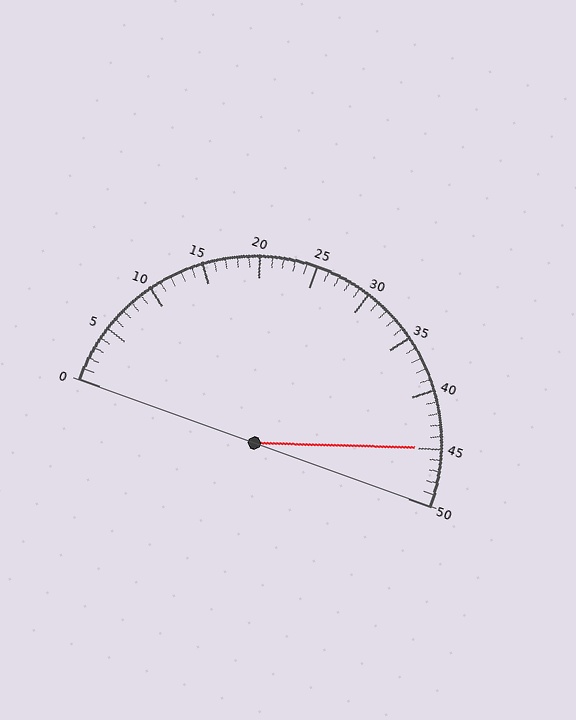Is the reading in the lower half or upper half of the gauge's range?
The reading is in the upper half of the range (0 to 50).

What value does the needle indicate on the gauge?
The needle indicates approximately 45.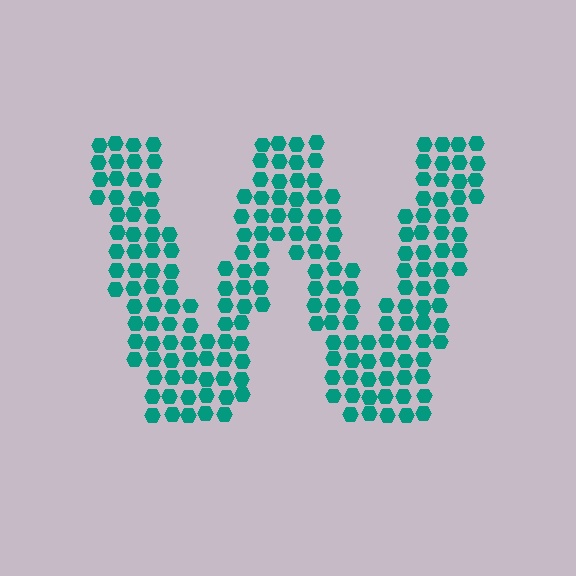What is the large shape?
The large shape is the letter W.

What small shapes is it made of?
It is made of small hexagons.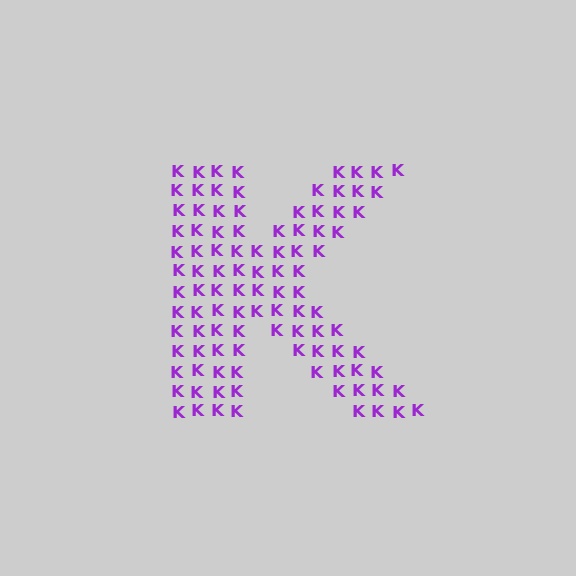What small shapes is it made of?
It is made of small letter K's.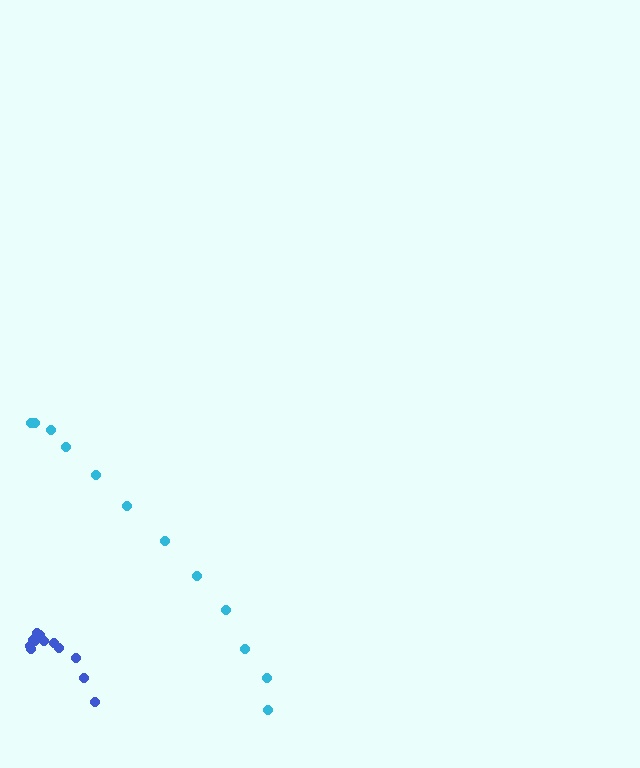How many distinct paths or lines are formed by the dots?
There are 2 distinct paths.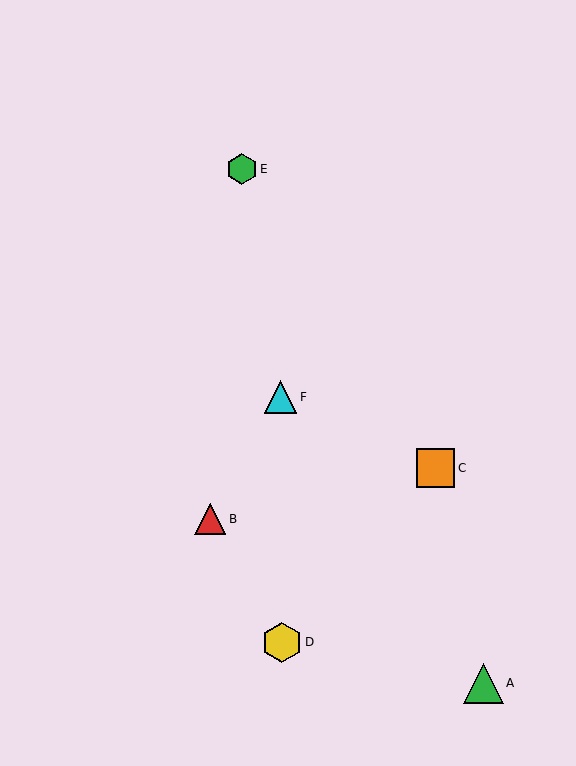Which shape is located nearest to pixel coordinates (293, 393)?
The cyan triangle (labeled F) at (281, 397) is nearest to that location.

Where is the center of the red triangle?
The center of the red triangle is at (210, 519).